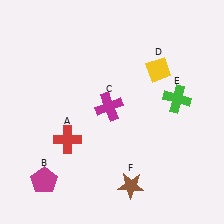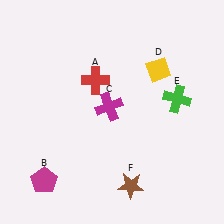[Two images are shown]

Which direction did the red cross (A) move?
The red cross (A) moved up.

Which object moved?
The red cross (A) moved up.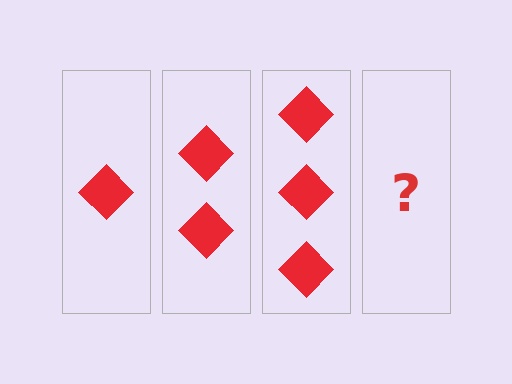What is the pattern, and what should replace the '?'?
The pattern is that each step adds one more diamond. The '?' should be 4 diamonds.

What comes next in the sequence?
The next element should be 4 diamonds.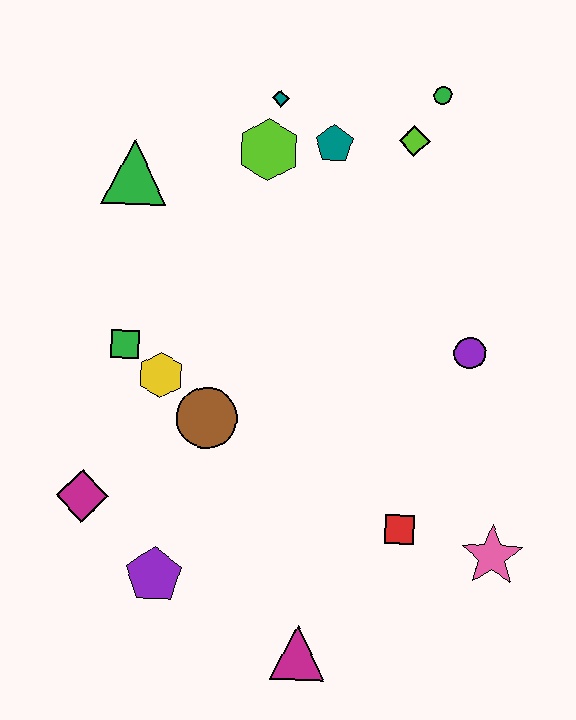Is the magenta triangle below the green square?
Yes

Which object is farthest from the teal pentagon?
The magenta triangle is farthest from the teal pentagon.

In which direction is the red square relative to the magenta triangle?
The red square is above the magenta triangle.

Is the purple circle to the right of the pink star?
No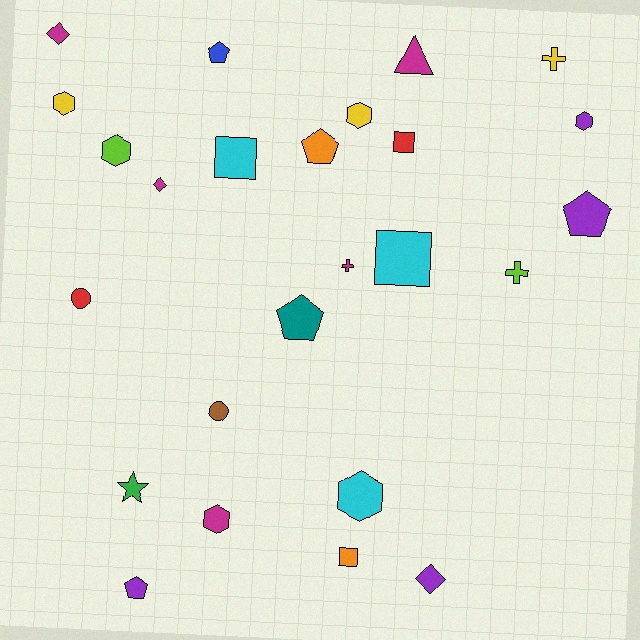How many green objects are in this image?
There is 1 green object.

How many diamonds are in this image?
There are 3 diamonds.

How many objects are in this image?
There are 25 objects.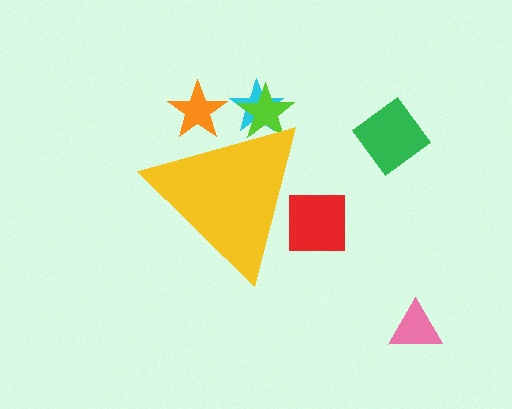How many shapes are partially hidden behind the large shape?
4 shapes are partially hidden.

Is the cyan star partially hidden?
Yes, the cyan star is partially hidden behind the yellow triangle.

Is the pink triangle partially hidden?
No, the pink triangle is fully visible.